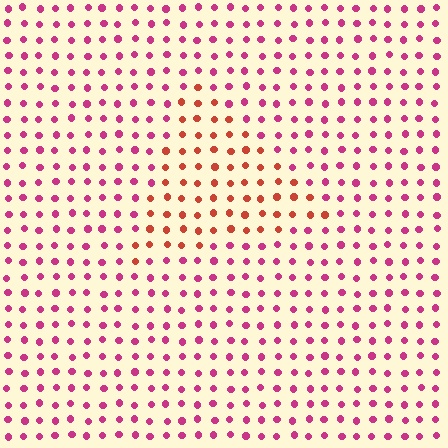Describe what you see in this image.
The image is filled with small magenta elements in a uniform arrangement. A triangle-shaped region is visible where the elements are tinted to a slightly different hue, forming a subtle color boundary.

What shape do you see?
I see a triangle.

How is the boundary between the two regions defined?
The boundary is defined purely by a slight shift in hue (about 40 degrees). Spacing, size, and orientation are identical on both sides.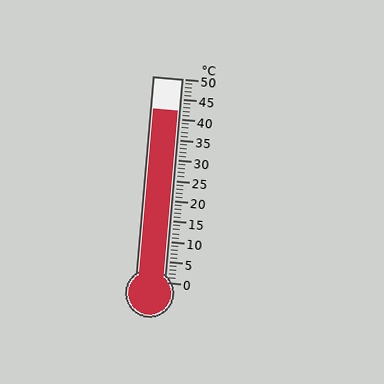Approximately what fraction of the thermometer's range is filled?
The thermometer is filled to approximately 85% of its range.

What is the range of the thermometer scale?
The thermometer scale ranges from 0°C to 50°C.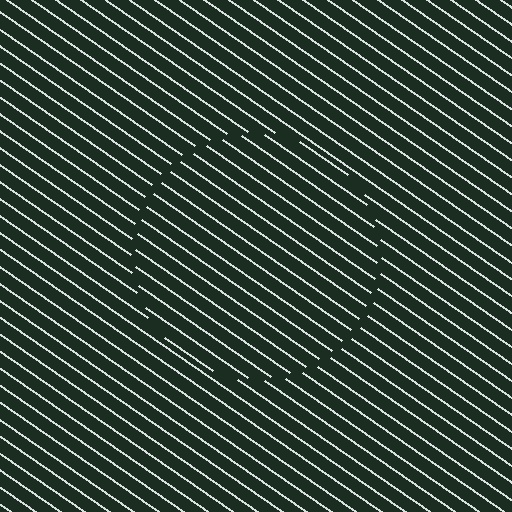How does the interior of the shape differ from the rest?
The interior of the shape contains the same grating, shifted by half a period — the contour is defined by the phase discontinuity where line-ends from the inner and outer gratings abut.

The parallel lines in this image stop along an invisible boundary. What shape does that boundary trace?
An illusory circle. The interior of the shape contains the same grating, shifted by half a period — the contour is defined by the phase discontinuity where line-ends from the inner and outer gratings abut.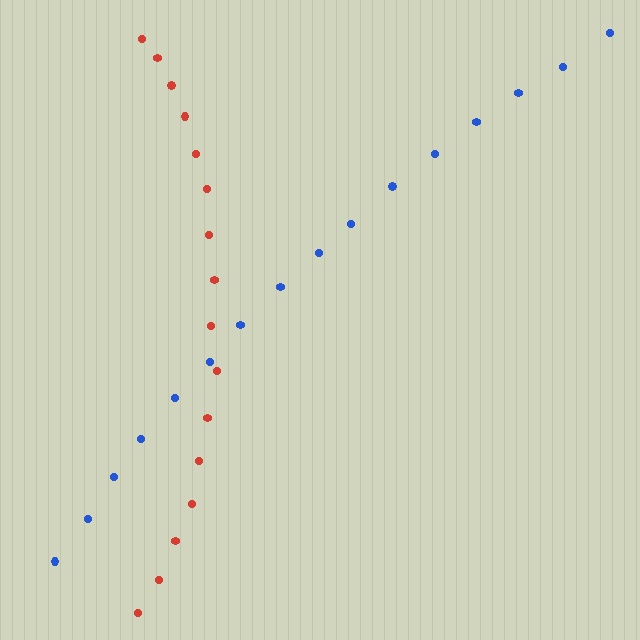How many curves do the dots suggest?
There are 2 distinct paths.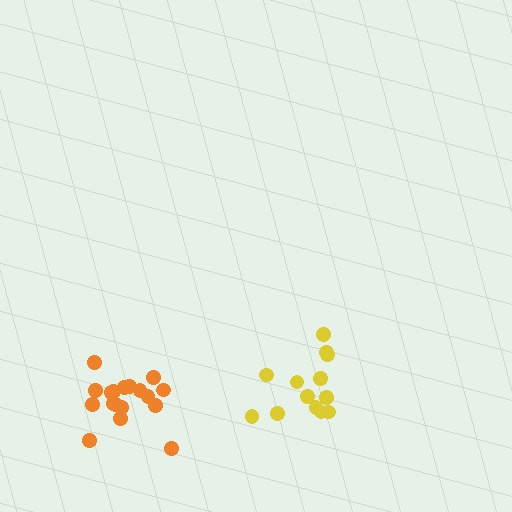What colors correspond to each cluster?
The clusters are colored: orange, yellow.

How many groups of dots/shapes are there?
There are 2 groups.